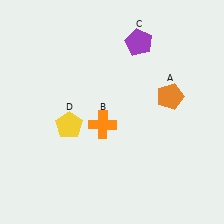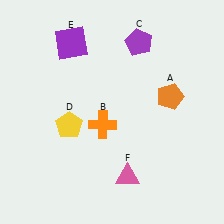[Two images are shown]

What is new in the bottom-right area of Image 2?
A pink triangle (F) was added in the bottom-right area of Image 2.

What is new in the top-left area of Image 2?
A purple square (E) was added in the top-left area of Image 2.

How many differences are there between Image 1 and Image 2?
There are 2 differences between the two images.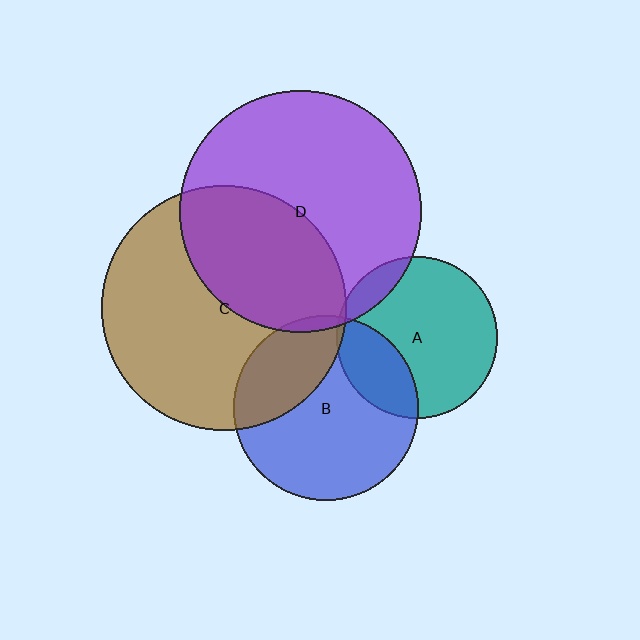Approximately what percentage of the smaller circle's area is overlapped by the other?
Approximately 25%.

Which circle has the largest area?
Circle C (brown).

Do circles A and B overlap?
Yes.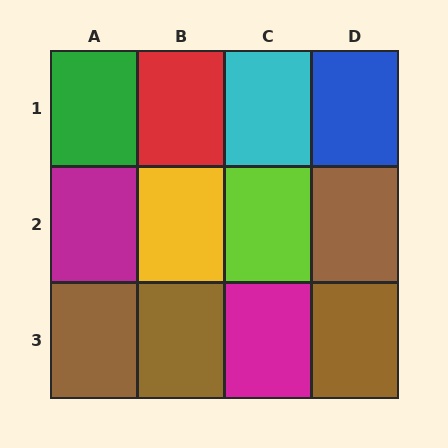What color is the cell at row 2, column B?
Yellow.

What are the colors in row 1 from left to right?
Green, red, cyan, blue.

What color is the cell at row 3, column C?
Magenta.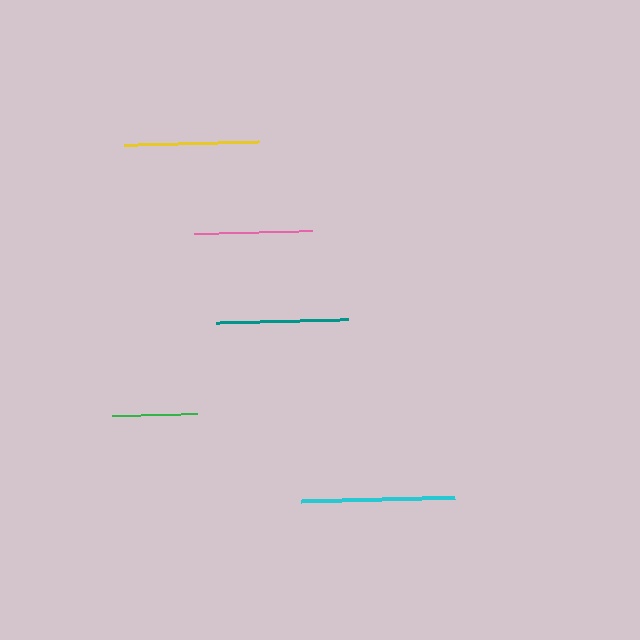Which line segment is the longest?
The cyan line is the longest at approximately 154 pixels.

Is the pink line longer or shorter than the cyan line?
The cyan line is longer than the pink line.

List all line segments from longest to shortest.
From longest to shortest: cyan, yellow, teal, pink, green.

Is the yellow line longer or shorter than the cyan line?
The cyan line is longer than the yellow line.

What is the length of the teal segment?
The teal segment is approximately 132 pixels long.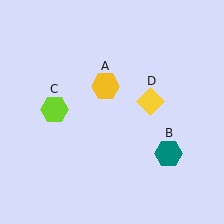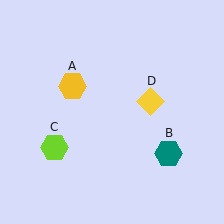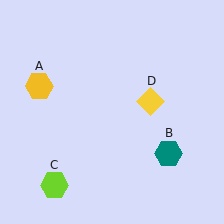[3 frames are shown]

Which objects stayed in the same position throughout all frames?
Teal hexagon (object B) and yellow diamond (object D) remained stationary.